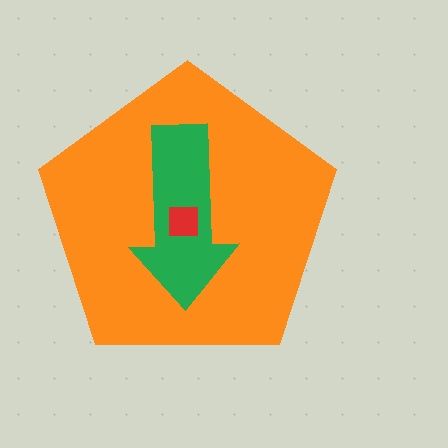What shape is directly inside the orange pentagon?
The green arrow.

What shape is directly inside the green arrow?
The red square.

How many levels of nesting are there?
3.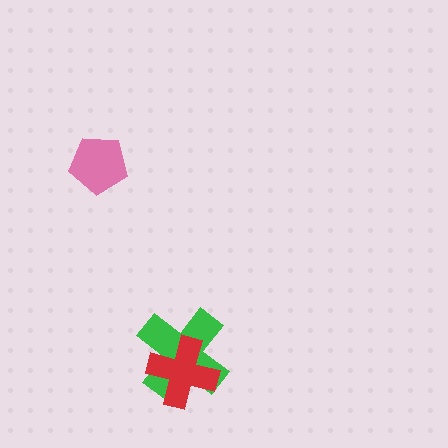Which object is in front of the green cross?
The red cross is in front of the green cross.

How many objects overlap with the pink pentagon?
0 objects overlap with the pink pentagon.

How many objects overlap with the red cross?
1 object overlaps with the red cross.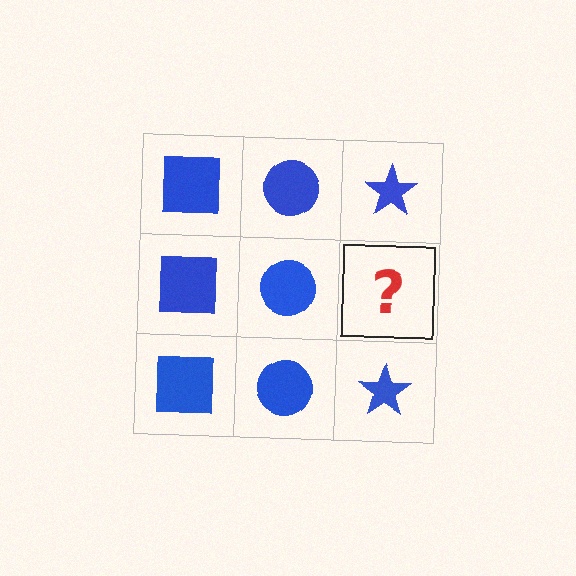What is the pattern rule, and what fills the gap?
The rule is that each column has a consistent shape. The gap should be filled with a blue star.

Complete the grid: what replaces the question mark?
The question mark should be replaced with a blue star.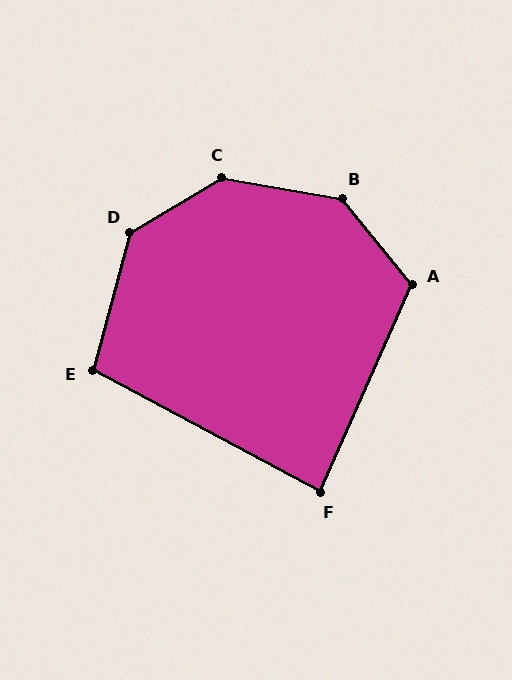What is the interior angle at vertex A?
Approximately 117 degrees (obtuse).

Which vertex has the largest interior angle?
C, at approximately 139 degrees.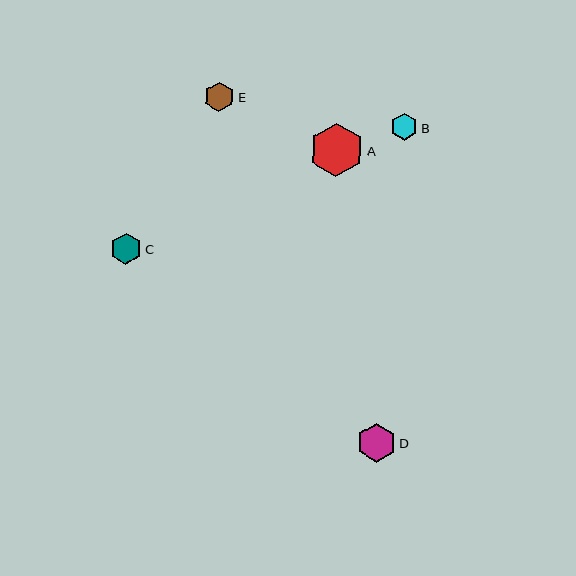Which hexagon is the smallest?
Hexagon B is the smallest with a size of approximately 27 pixels.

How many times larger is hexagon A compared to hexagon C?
Hexagon A is approximately 1.7 times the size of hexagon C.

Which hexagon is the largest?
Hexagon A is the largest with a size of approximately 54 pixels.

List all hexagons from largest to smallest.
From largest to smallest: A, D, C, E, B.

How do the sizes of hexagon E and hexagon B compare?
Hexagon E and hexagon B are approximately the same size.